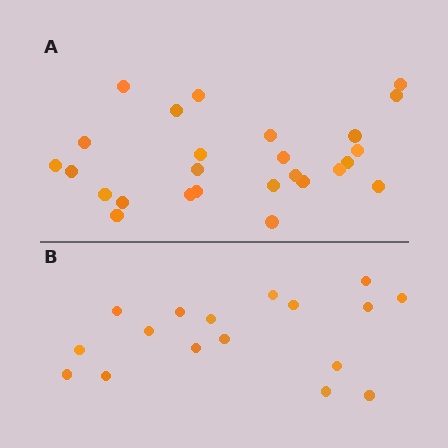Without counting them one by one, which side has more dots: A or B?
Region A (the top region) has more dots.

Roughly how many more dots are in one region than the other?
Region A has roughly 8 or so more dots than region B.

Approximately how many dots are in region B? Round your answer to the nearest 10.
About 20 dots. (The exact count is 17, which rounds to 20.)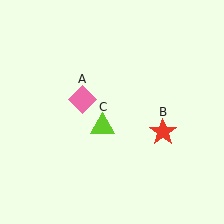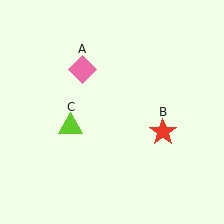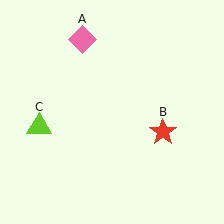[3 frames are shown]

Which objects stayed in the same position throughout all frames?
Red star (object B) remained stationary.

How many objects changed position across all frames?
2 objects changed position: pink diamond (object A), lime triangle (object C).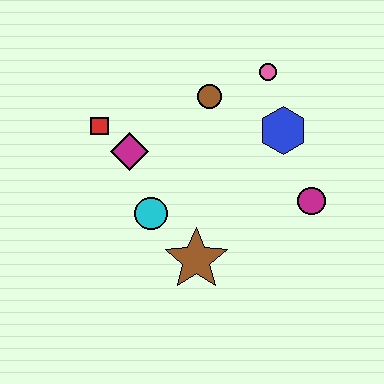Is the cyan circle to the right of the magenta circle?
No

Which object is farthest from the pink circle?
The brown star is farthest from the pink circle.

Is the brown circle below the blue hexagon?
No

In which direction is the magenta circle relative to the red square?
The magenta circle is to the right of the red square.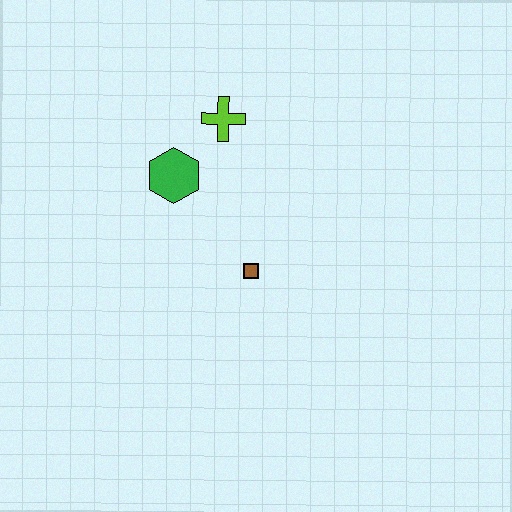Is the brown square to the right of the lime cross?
Yes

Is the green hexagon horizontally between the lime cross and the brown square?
No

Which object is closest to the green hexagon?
The lime cross is closest to the green hexagon.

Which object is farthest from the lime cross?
The brown square is farthest from the lime cross.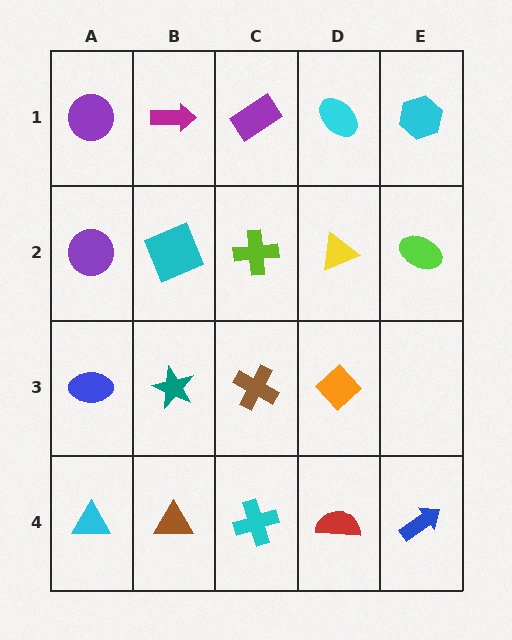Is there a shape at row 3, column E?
No, that cell is empty.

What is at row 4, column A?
A cyan triangle.